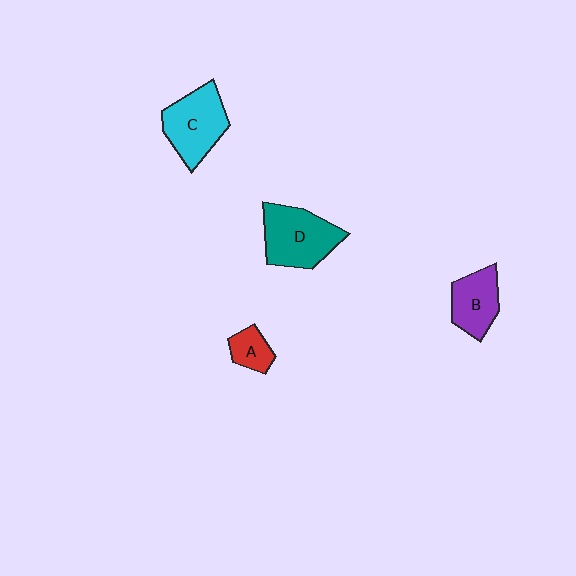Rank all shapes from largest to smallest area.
From largest to smallest: D (teal), C (cyan), B (purple), A (red).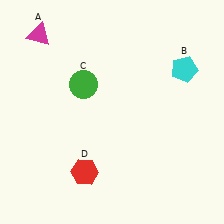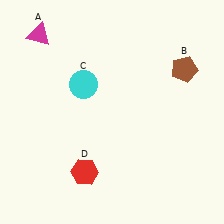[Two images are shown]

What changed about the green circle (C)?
In Image 1, C is green. In Image 2, it changed to cyan.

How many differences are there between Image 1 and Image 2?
There are 2 differences between the two images.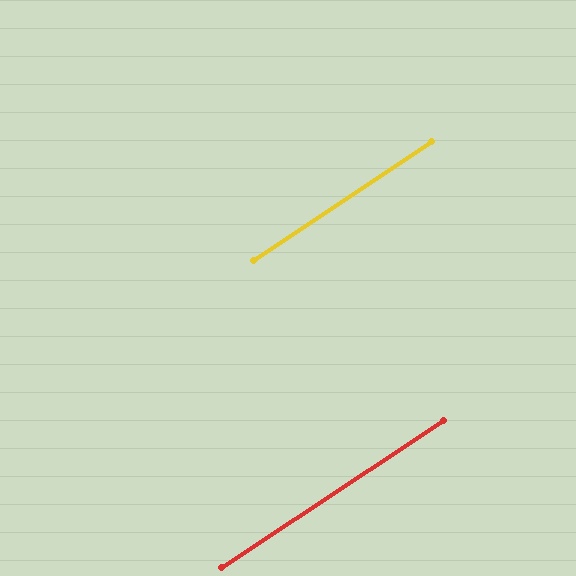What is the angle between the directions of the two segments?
Approximately 0 degrees.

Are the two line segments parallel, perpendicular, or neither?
Parallel — their directions differ by only 0.3°.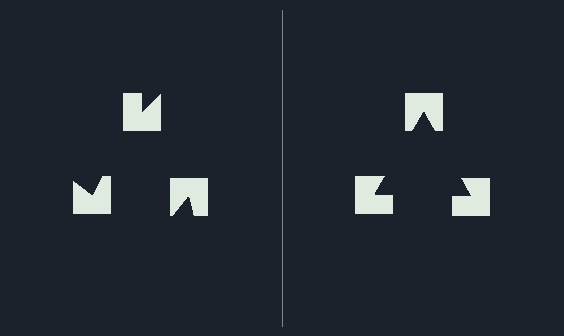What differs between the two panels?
The notched squares are positioned identically on both sides; only the wedge orientations differ. On the right they align to a triangle; on the left they are misaligned.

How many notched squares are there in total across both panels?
6 — 3 on each side.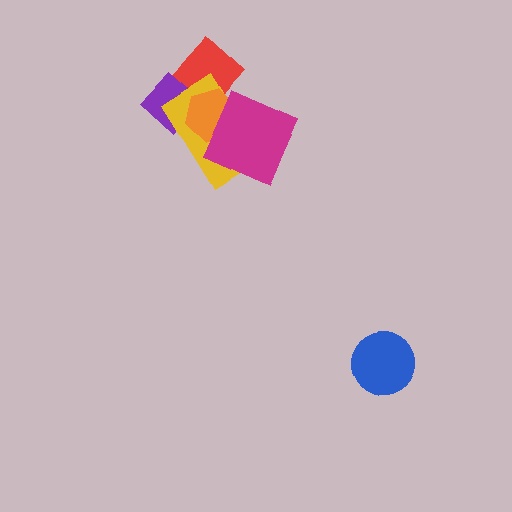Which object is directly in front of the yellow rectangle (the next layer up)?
The orange hexagon is directly in front of the yellow rectangle.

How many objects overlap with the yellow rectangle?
4 objects overlap with the yellow rectangle.